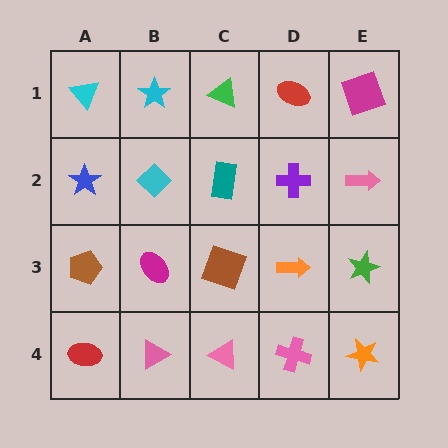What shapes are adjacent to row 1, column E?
A pink arrow (row 2, column E), a red ellipse (row 1, column D).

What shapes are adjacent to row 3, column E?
A pink arrow (row 2, column E), an orange star (row 4, column E), an orange arrow (row 3, column D).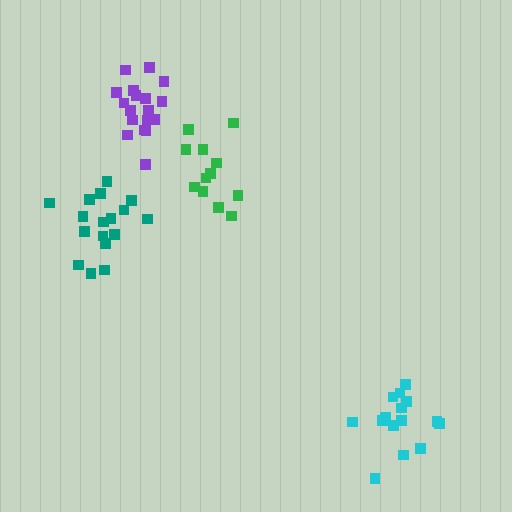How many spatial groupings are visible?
There are 4 spatial groupings.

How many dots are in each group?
Group 1: 16 dots, Group 2: 17 dots, Group 3: 12 dots, Group 4: 18 dots (63 total).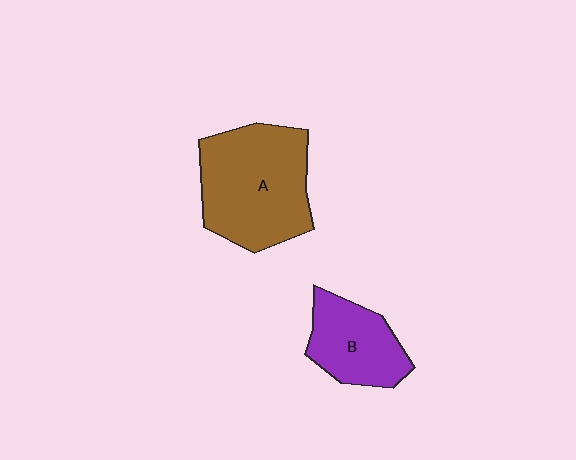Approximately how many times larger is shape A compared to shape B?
Approximately 1.7 times.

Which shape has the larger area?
Shape A (brown).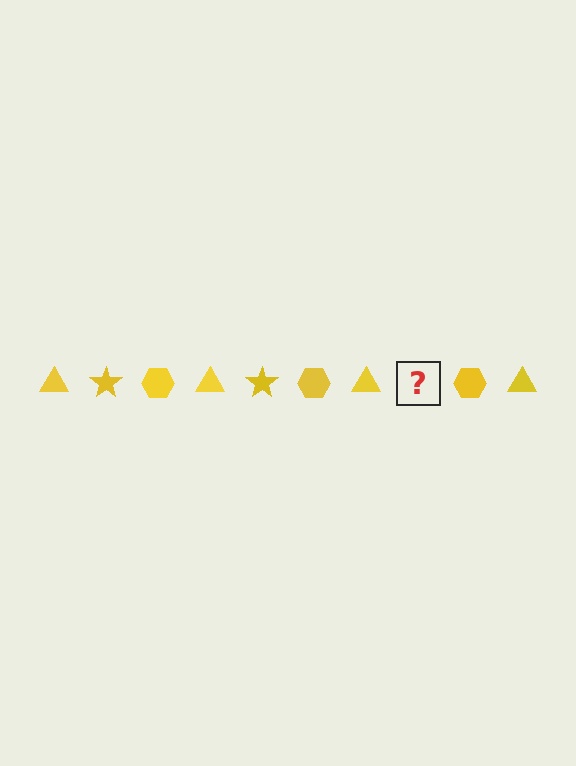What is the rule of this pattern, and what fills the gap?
The rule is that the pattern cycles through triangle, star, hexagon shapes in yellow. The gap should be filled with a yellow star.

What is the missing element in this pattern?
The missing element is a yellow star.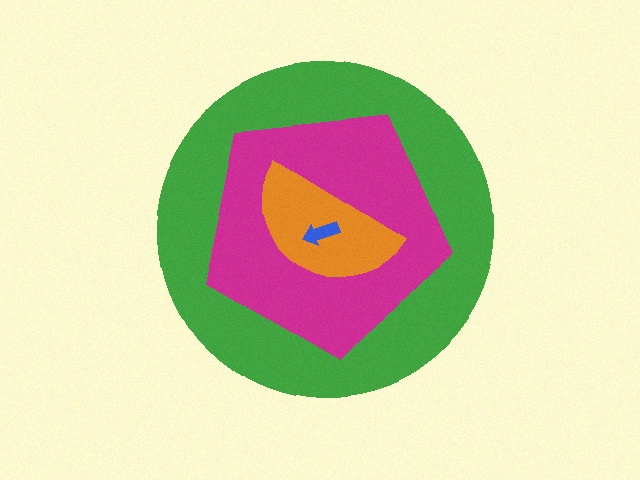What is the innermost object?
The blue arrow.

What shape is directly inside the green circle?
The magenta pentagon.